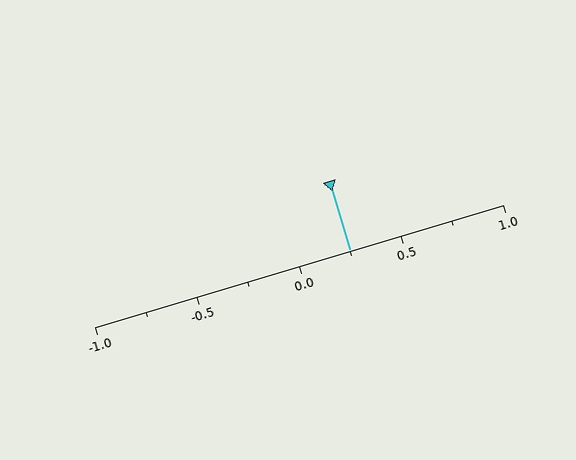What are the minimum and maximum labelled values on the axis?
The axis runs from -1.0 to 1.0.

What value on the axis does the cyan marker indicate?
The marker indicates approximately 0.25.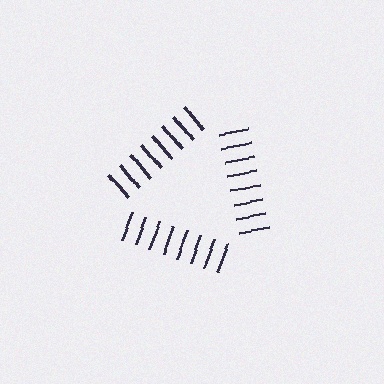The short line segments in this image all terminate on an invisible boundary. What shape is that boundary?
An illusory triangle — the line segments terminate on its edges but no continuous stroke is drawn.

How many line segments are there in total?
24 — 8 along each of the 3 edges.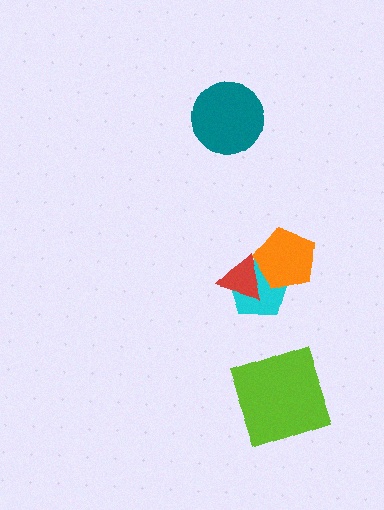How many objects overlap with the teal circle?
0 objects overlap with the teal circle.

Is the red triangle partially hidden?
Yes, it is partially covered by another shape.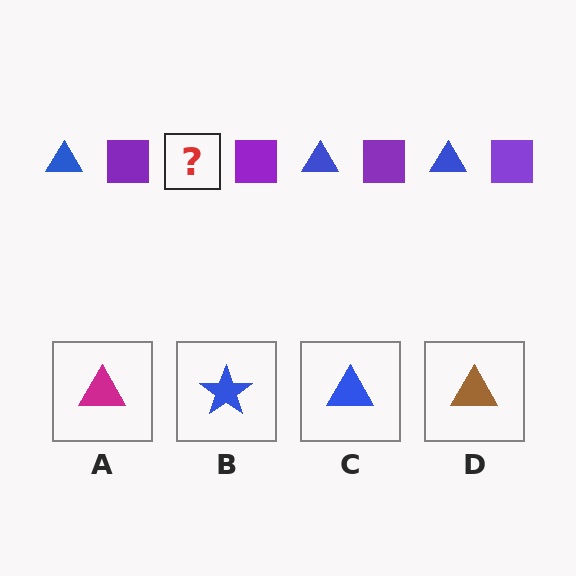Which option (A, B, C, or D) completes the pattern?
C.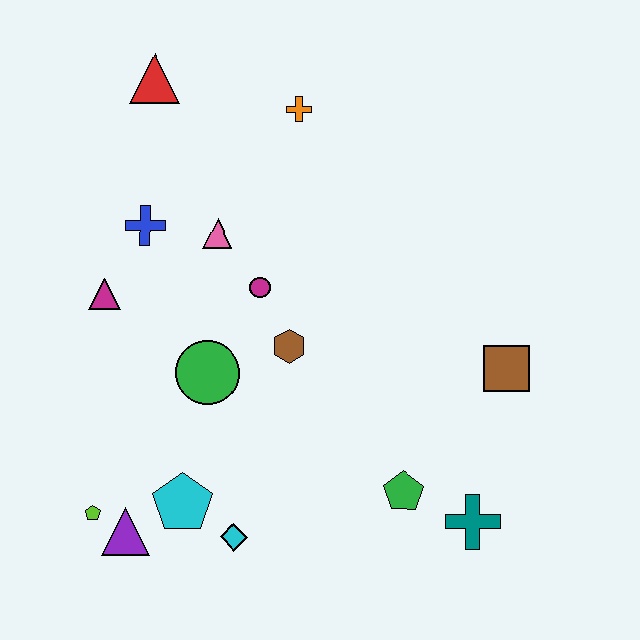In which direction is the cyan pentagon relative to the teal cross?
The cyan pentagon is to the left of the teal cross.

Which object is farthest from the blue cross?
The teal cross is farthest from the blue cross.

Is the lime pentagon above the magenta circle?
No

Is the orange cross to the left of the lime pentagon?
No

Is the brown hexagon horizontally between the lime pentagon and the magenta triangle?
No